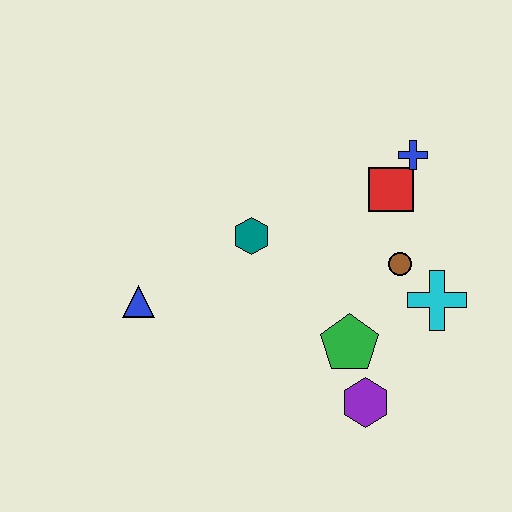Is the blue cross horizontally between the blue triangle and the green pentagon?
No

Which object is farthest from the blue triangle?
The blue cross is farthest from the blue triangle.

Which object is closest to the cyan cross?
The brown circle is closest to the cyan cross.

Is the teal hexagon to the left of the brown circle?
Yes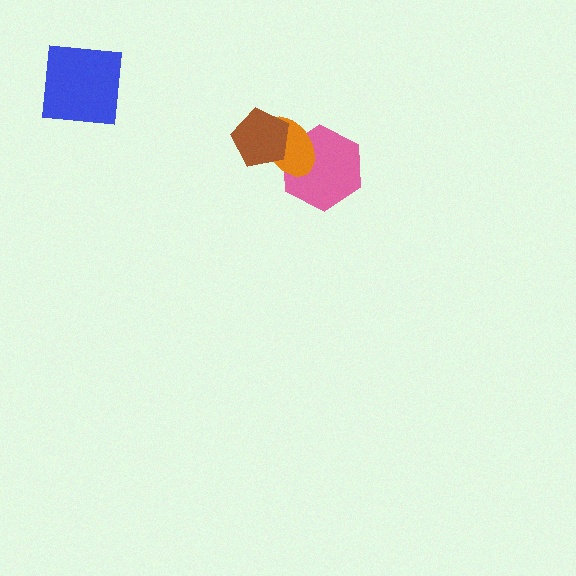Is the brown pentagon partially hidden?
No, no other shape covers it.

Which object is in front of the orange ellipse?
The brown pentagon is in front of the orange ellipse.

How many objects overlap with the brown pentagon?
1 object overlaps with the brown pentagon.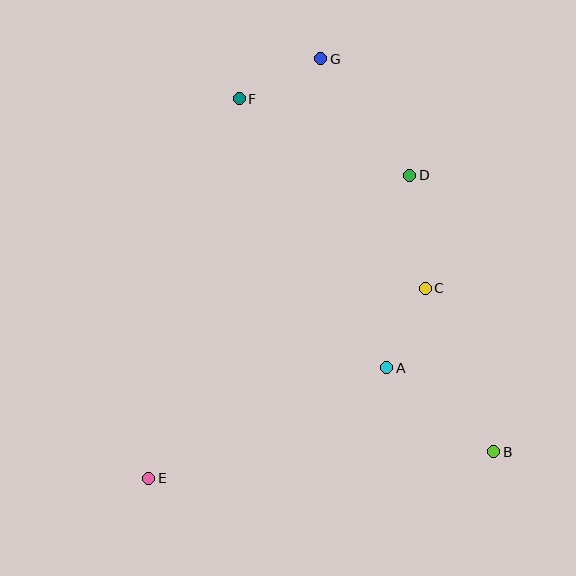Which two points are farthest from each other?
Points E and G are farthest from each other.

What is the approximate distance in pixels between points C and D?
The distance between C and D is approximately 114 pixels.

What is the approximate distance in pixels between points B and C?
The distance between B and C is approximately 177 pixels.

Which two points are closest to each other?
Points A and C are closest to each other.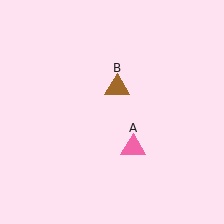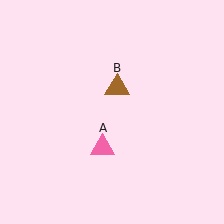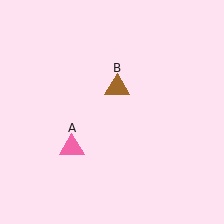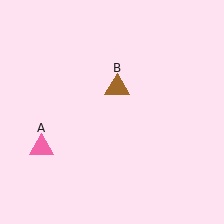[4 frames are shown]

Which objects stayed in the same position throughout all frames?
Brown triangle (object B) remained stationary.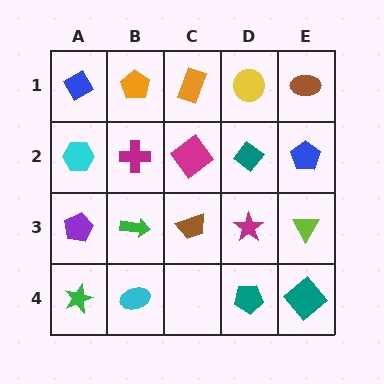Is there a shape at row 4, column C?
No, that cell is empty.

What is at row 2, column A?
A cyan hexagon.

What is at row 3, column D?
A magenta star.